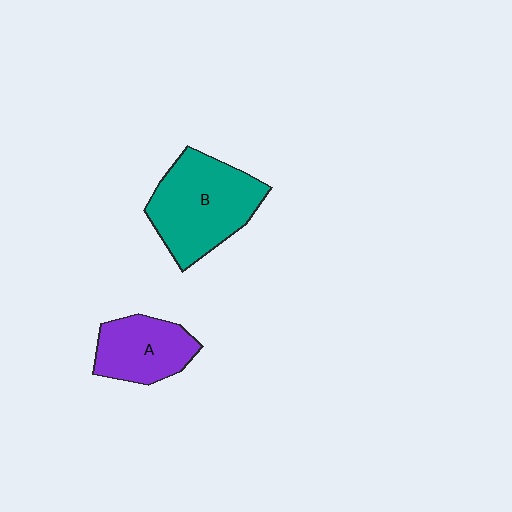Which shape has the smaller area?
Shape A (purple).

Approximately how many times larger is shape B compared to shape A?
Approximately 1.5 times.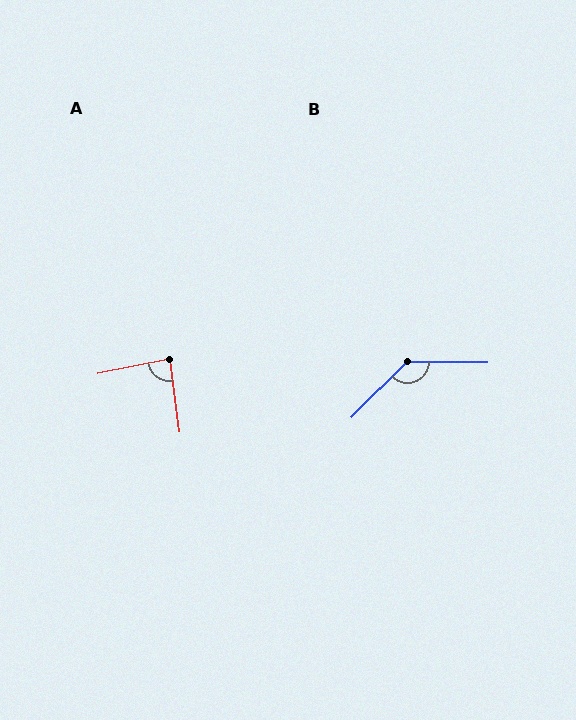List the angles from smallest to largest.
A (87°), B (134°).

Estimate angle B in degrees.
Approximately 134 degrees.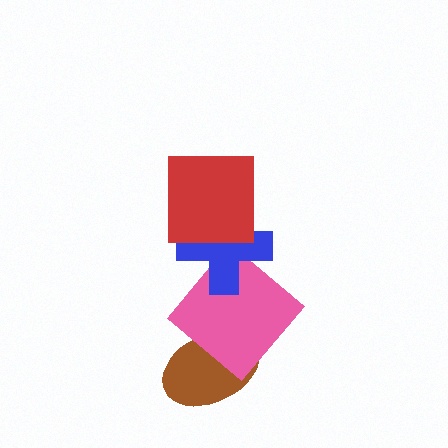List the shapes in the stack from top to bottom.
From top to bottom: the red square, the blue cross, the pink diamond, the brown ellipse.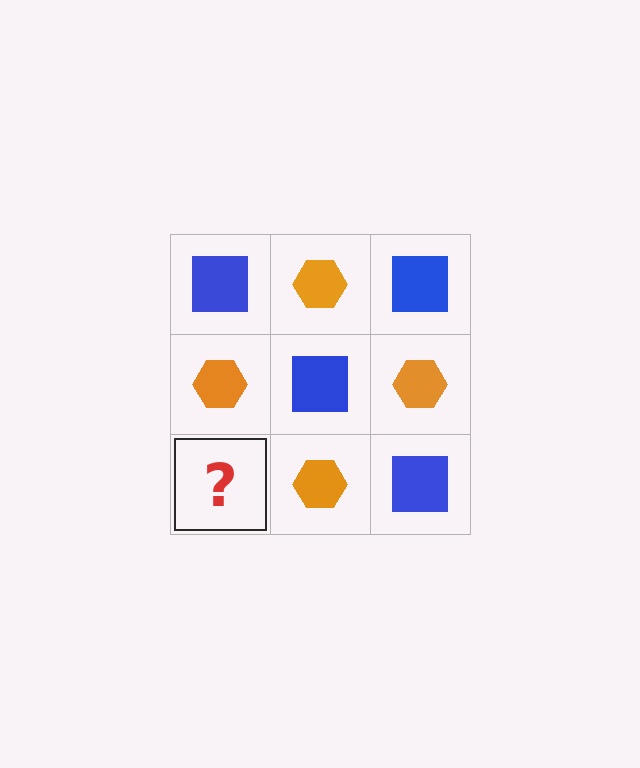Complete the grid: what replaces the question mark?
The question mark should be replaced with a blue square.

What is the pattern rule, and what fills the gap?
The rule is that it alternates blue square and orange hexagon in a checkerboard pattern. The gap should be filled with a blue square.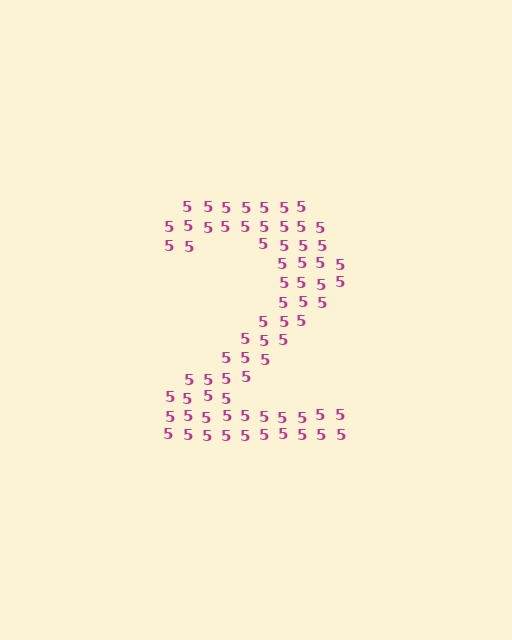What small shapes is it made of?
It is made of small digit 5's.